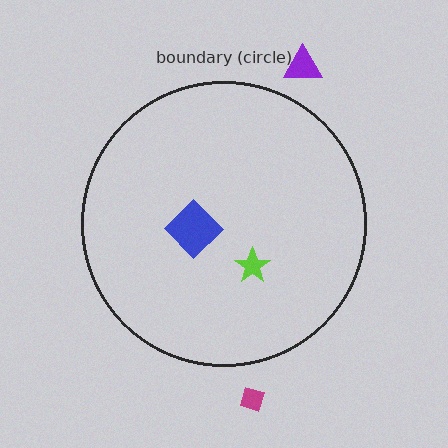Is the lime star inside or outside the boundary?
Inside.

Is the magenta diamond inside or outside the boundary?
Outside.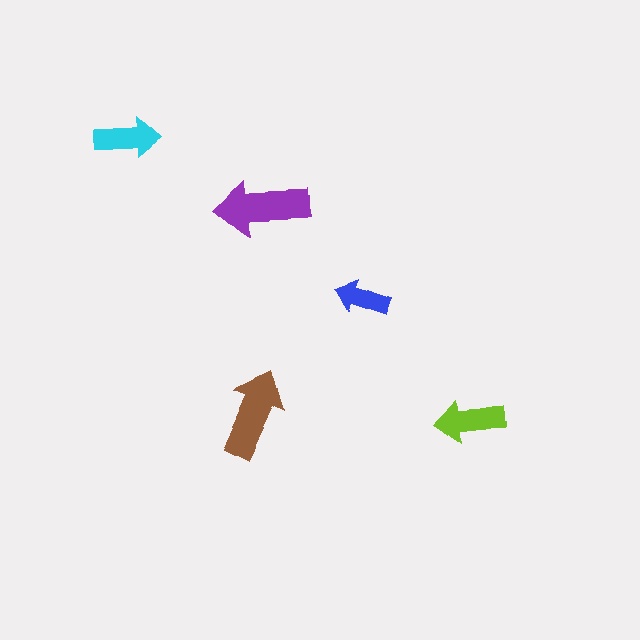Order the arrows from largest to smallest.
the purple one, the brown one, the lime one, the cyan one, the blue one.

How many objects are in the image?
There are 5 objects in the image.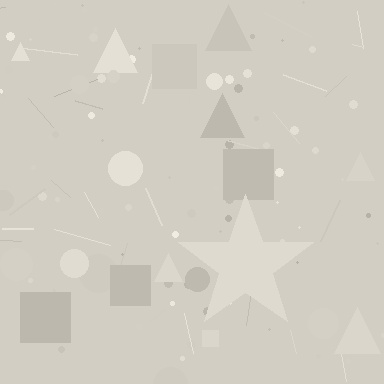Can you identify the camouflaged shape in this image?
The camouflaged shape is a star.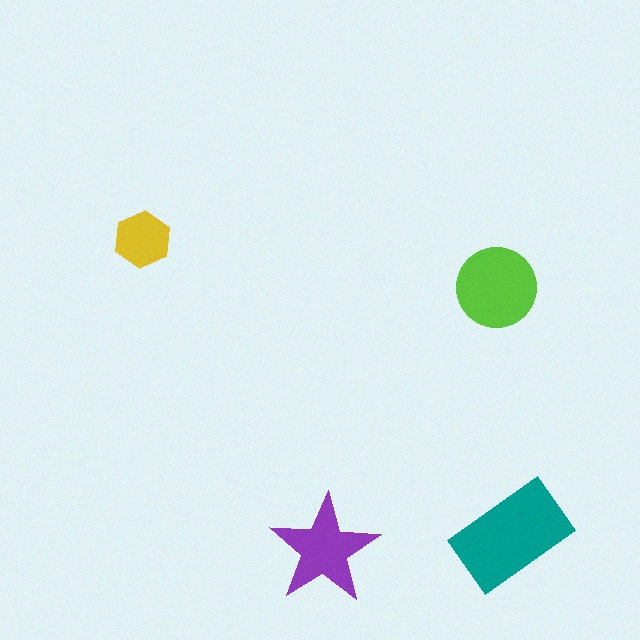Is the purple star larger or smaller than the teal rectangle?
Smaller.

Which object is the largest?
The teal rectangle.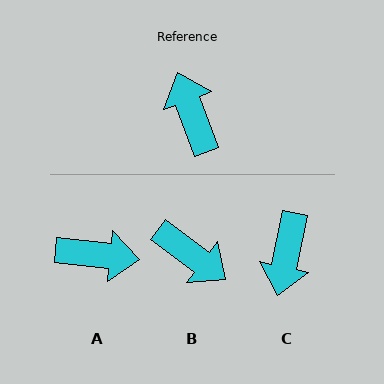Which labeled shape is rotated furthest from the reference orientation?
C, about 148 degrees away.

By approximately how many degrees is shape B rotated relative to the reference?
Approximately 147 degrees clockwise.